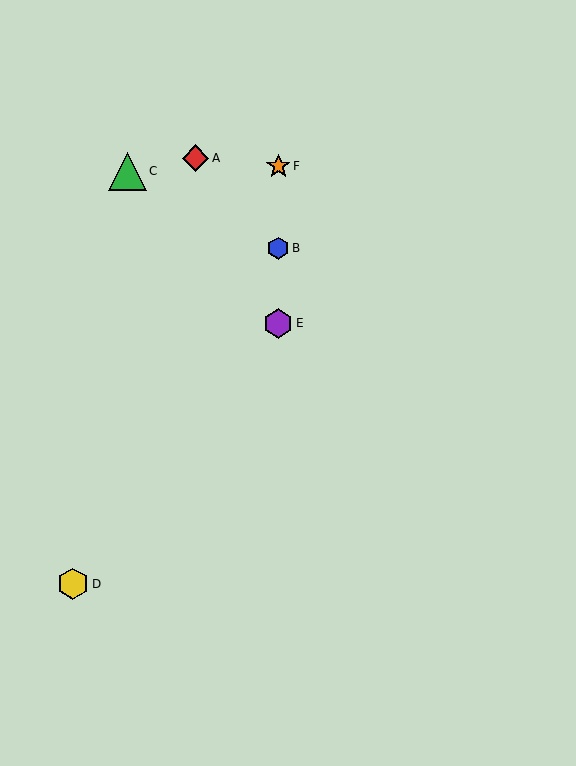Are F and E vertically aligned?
Yes, both are at x≈278.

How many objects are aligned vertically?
3 objects (B, E, F) are aligned vertically.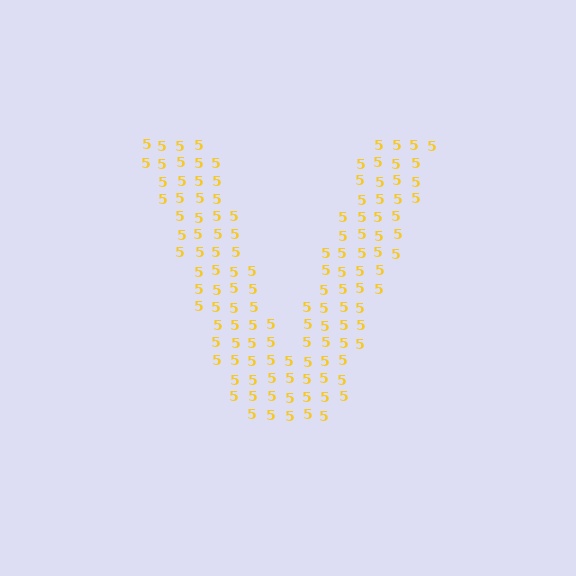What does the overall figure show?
The overall figure shows the letter V.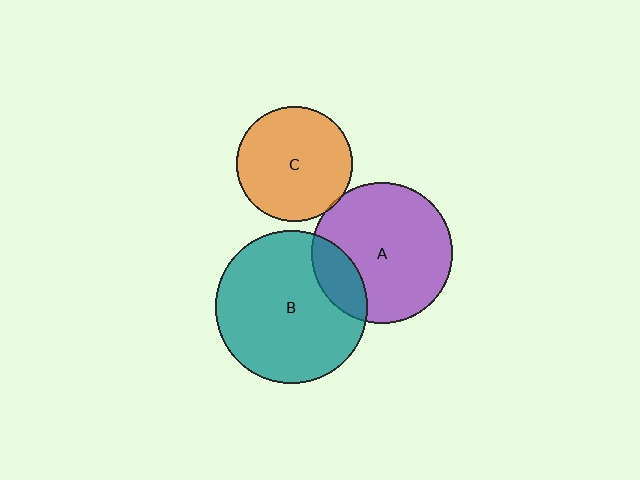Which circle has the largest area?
Circle B (teal).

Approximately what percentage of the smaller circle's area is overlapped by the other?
Approximately 5%.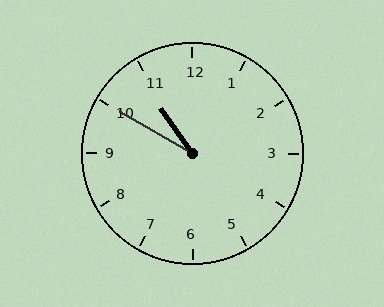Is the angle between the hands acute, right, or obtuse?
It is acute.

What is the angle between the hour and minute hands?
Approximately 25 degrees.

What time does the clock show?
10:50.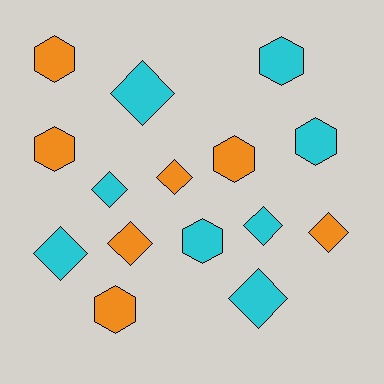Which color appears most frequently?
Cyan, with 8 objects.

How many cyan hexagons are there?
There are 3 cyan hexagons.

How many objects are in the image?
There are 15 objects.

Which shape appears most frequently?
Diamond, with 8 objects.